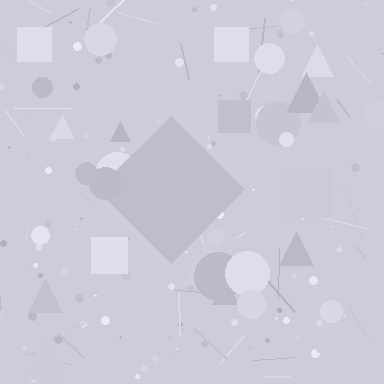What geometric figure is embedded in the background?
A diamond is embedded in the background.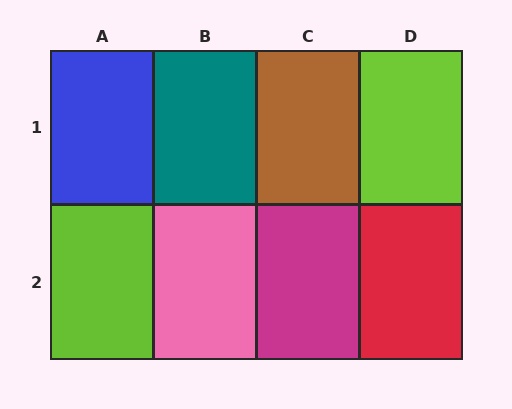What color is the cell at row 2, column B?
Pink.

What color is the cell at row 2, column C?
Magenta.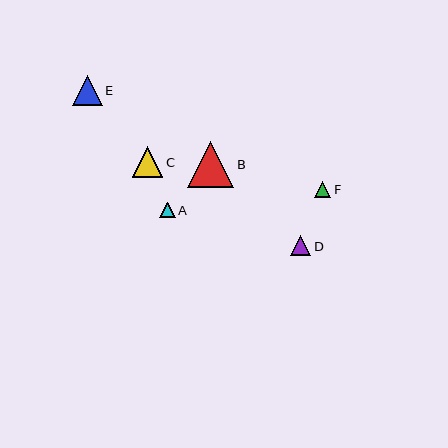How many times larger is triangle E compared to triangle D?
Triangle E is approximately 1.5 times the size of triangle D.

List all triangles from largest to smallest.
From largest to smallest: B, C, E, D, F, A.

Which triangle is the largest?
Triangle B is the largest with a size of approximately 46 pixels.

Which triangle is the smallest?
Triangle A is the smallest with a size of approximately 16 pixels.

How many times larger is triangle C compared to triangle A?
Triangle C is approximately 1.9 times the size of triangle A.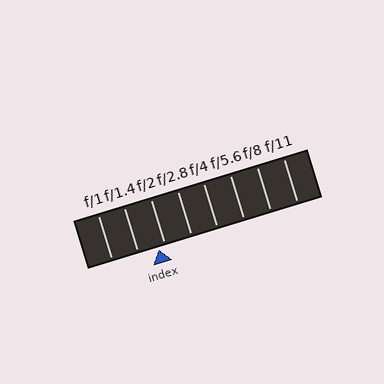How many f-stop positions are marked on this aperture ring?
There are 8 f-stop positions marked.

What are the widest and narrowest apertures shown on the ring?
The widest aperture shown is f/1 and the narrowest is f/11.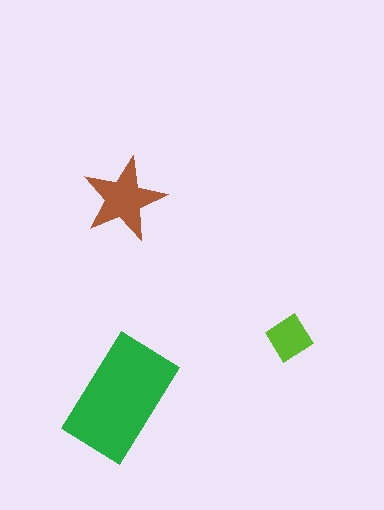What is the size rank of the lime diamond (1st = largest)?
3rd.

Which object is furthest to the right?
The lime diamond is rightmost.